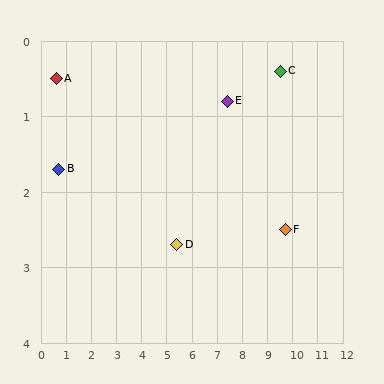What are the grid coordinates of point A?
Point A is at approximately (0.6, 0.5).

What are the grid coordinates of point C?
Point C is at approximately (9.5, 0.4).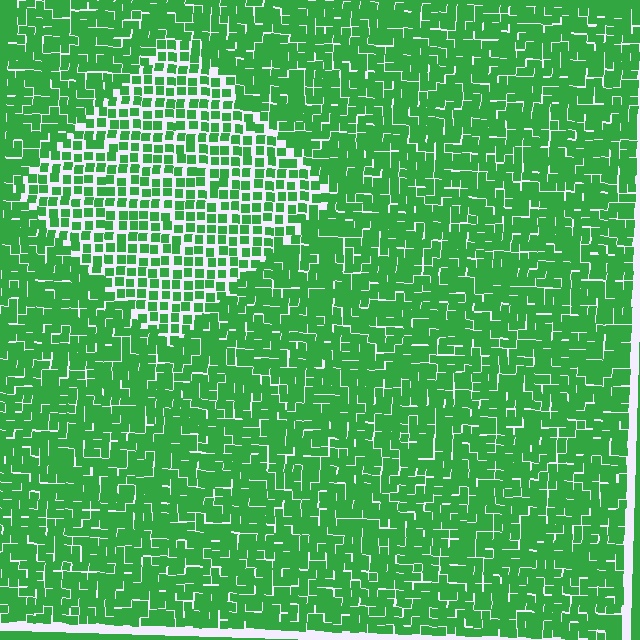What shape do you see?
I see a diamond.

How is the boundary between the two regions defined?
The boundary is defined by a change in element density (approximately 1.7x ratio). All elements are the same color, size, and shape.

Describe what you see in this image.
The image contains small green elements arranged at two different densities. A diamond-shaped region is visible where the elements are less densely packed than the surrounding area.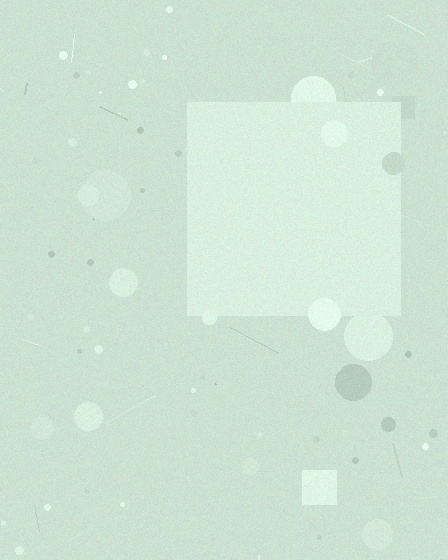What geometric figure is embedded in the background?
A square is embedded in the background.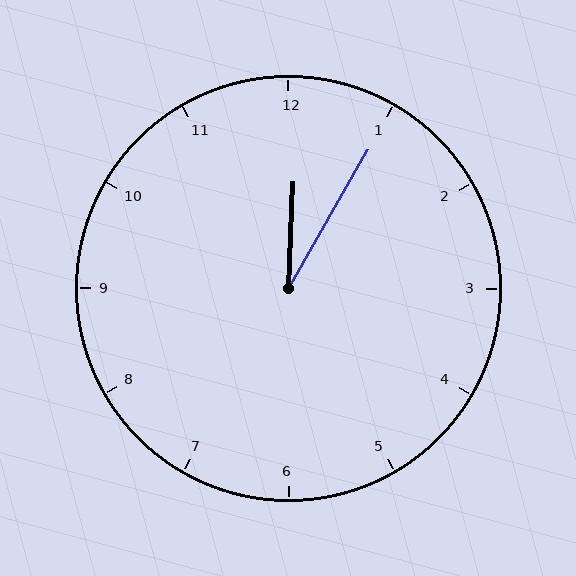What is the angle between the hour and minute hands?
Approximately 28 degrees.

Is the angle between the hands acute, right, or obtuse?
It is acute.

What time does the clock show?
12:05.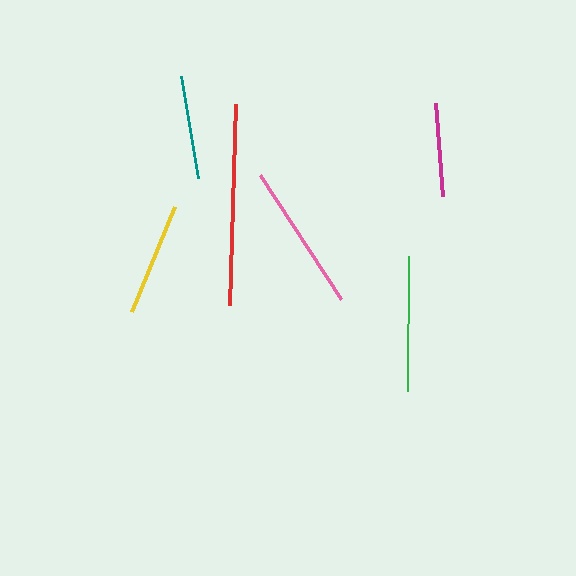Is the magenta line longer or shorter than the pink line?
The pink line is longer than the magenta line.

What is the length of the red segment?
The red segment is approximately 202 pixels long.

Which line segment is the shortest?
The magenta line is the shortest at approximately 93 pixels.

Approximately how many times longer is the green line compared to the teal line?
The green line is approximately 1.3 times the length of the teal line.